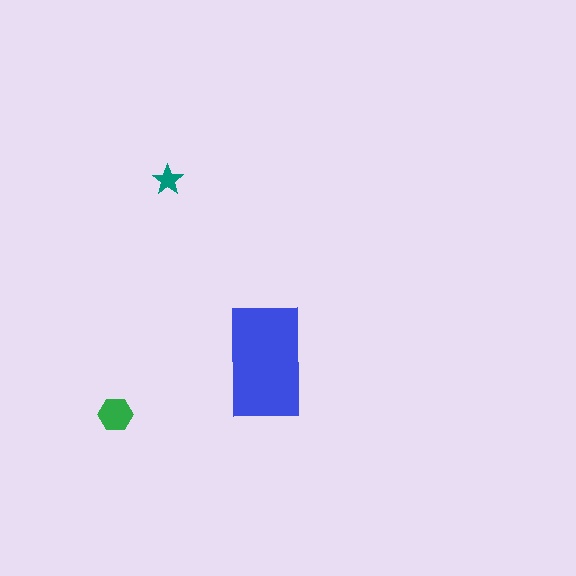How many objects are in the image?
There are 3 objects in the image.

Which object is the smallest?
The teal star.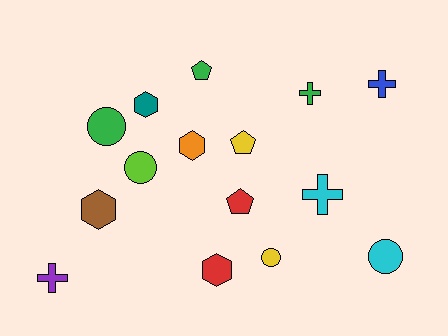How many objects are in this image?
There are 15 objects.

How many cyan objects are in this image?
There are 2 cyan objects.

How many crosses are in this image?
There are 4 crosses.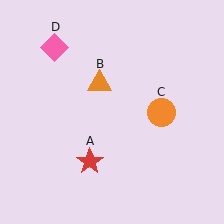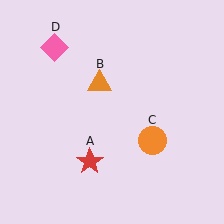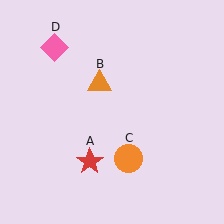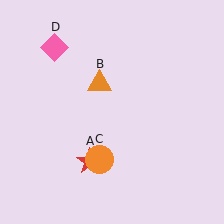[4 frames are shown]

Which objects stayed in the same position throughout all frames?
Red star (object A) and orange triangle (object B) and pink diamond (object D) remained stationary.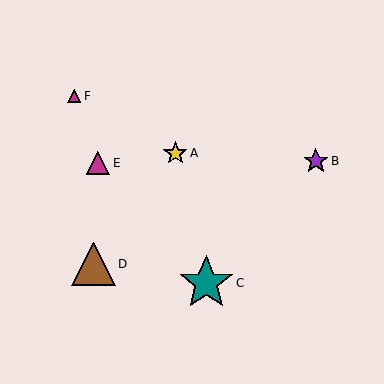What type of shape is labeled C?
Shape C is a teal star.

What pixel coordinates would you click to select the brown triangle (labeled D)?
Click at (94, 264) to select the brown triangle D.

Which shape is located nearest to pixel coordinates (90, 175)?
The magenta triangle (labeled E) at (98, 163) is nearest to that location.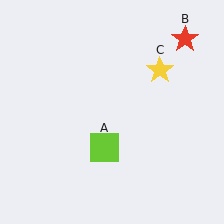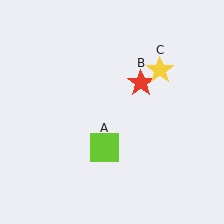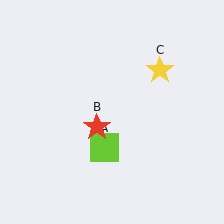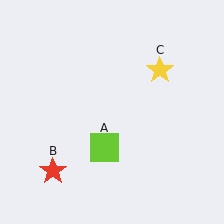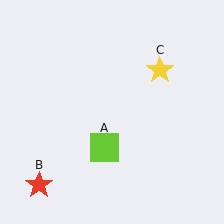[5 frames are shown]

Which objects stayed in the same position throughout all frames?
Lime square (object A) and yellow star (object C) remained stationary.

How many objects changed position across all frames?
1 object changed position: red star (object B).